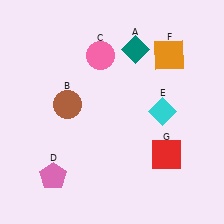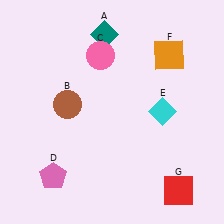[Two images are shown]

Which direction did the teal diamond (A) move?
The teal diamond (A) moved left.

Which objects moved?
The objects that moved are: the teal diamond (A), the red square (G).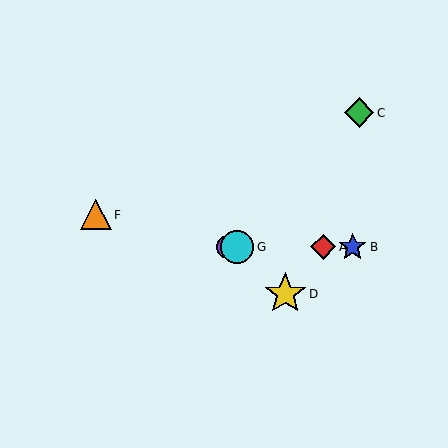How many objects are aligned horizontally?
4 objects (A, B, E, G) are aligned horizontally.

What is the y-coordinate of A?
Object A is at y≈247.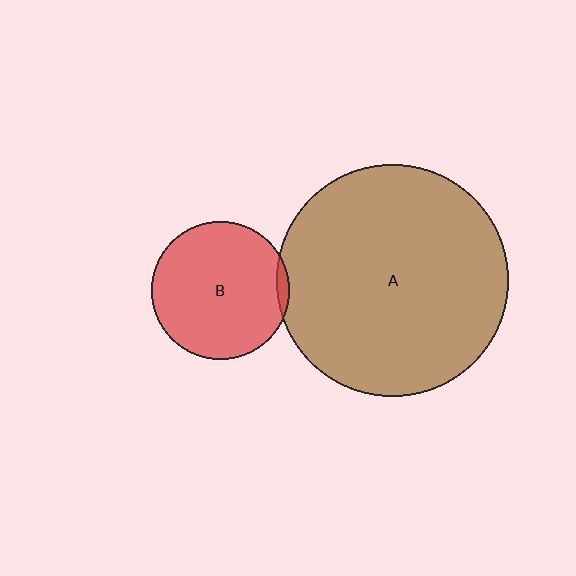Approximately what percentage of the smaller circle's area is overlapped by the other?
Approximately 5%.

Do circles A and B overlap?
Yes.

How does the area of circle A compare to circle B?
Approximately 2.8 times.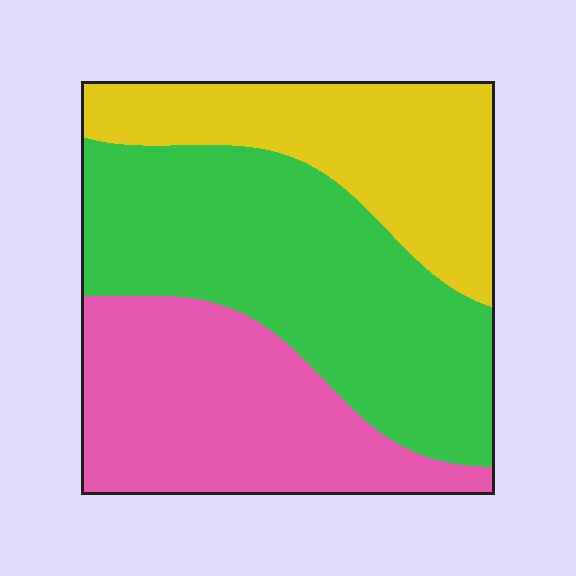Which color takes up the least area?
Yellow, at roughly 25%.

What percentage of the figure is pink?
Pink takes up about one third (1/3) of the figure.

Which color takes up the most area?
Green, at roughly 45%.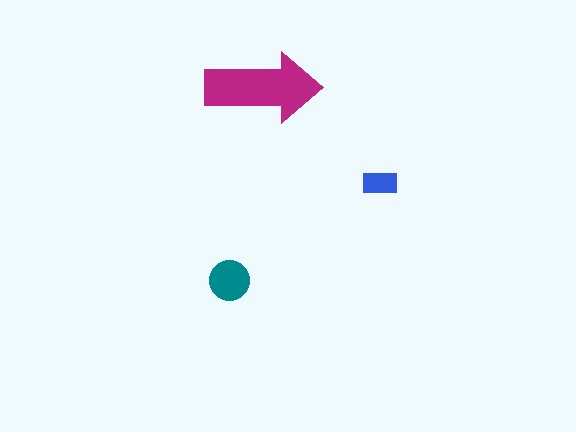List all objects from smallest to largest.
The blue rectangle, the teal circle, the magenta arrow.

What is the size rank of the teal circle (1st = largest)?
2nd.